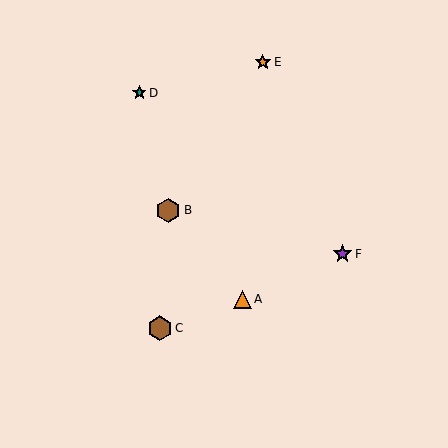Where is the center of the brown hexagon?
The center of the brown hexagon is at (168, 210).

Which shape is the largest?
The brown hexagon (labeled C) is the largest.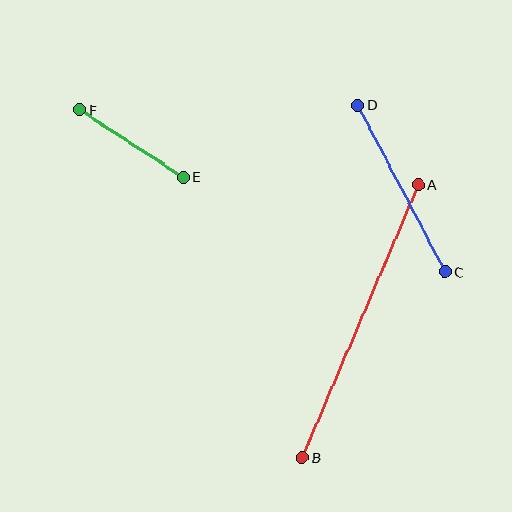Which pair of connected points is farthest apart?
Points A and B are farthest apart.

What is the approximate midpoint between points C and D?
The midpoint is at approximately (401, 188) pixels.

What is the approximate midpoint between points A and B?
The midpoint is at approximately (360, 321) pixels.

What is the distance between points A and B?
The distance is approximately 297 pixels.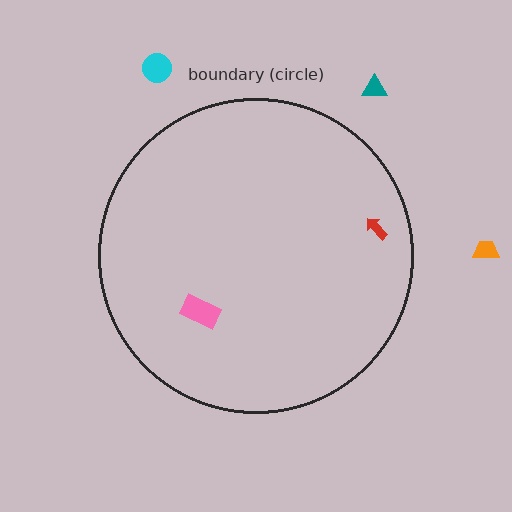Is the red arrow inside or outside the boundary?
Inside.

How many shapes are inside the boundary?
2 inside, 3 outside.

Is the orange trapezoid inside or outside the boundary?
Outside.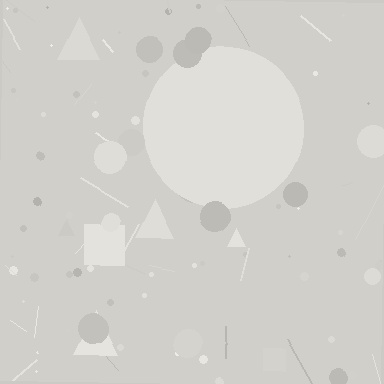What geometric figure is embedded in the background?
A circle is embedded in the background.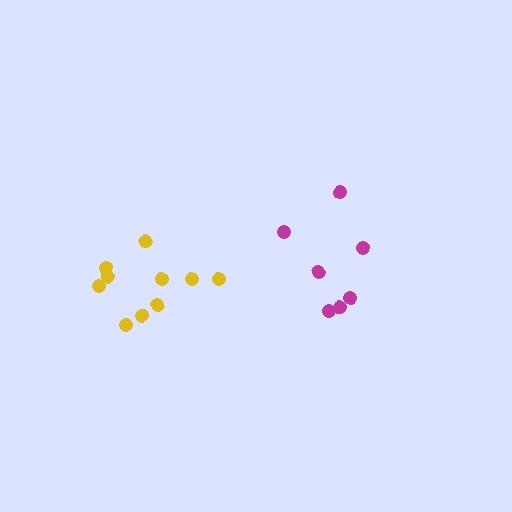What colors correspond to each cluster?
The clusters are colored: magenta, yellow.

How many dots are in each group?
Group 1: 7 dots, Group 2: 10 dots (17 total).